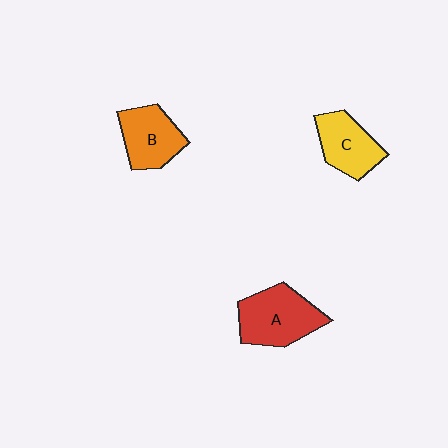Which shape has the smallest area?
Shape C (yellow).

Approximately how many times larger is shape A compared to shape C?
Approximately 1.3 times.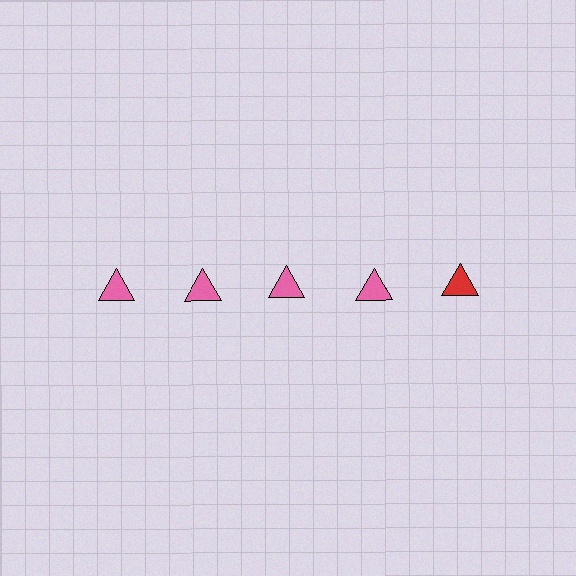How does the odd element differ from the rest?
It has a different color: red instead of pink.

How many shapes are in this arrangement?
There are 5 shapes arranged in a grid pattern.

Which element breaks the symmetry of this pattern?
The red triangle in the top row, rightmost column breaks the symmetry. All other shapes are pink triangles.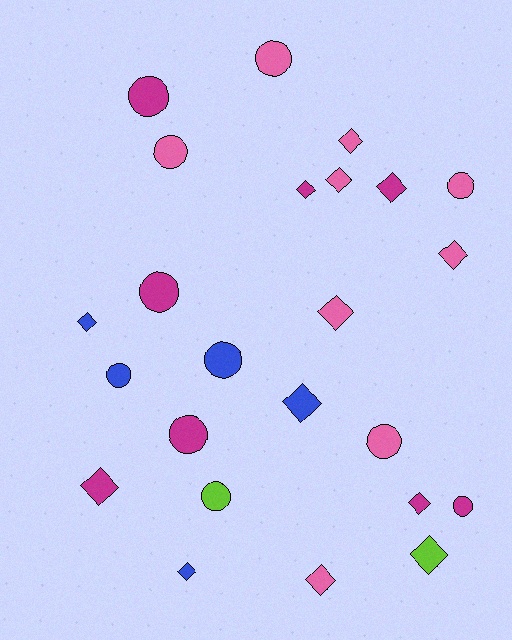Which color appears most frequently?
Pink, with 9 objects.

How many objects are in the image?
There are 24 objects.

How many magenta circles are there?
There are 4 magenta circles.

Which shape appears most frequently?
Diamond, with 13 objects.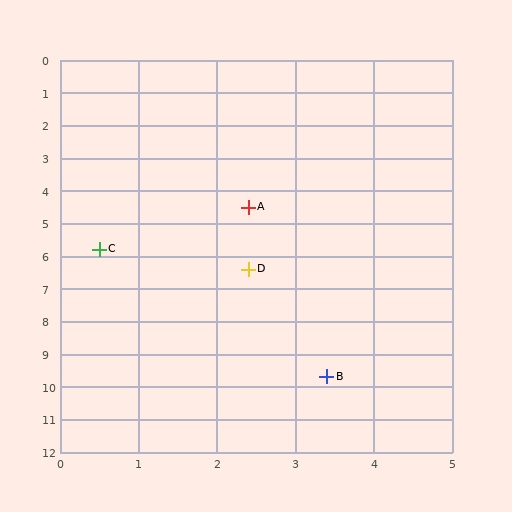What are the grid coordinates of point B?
Point B is at approximately (3.4, 9.7).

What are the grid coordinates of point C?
Point C is at approximately (0.5, 5.8).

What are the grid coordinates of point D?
Point D is at approximately (2.4, 6.4).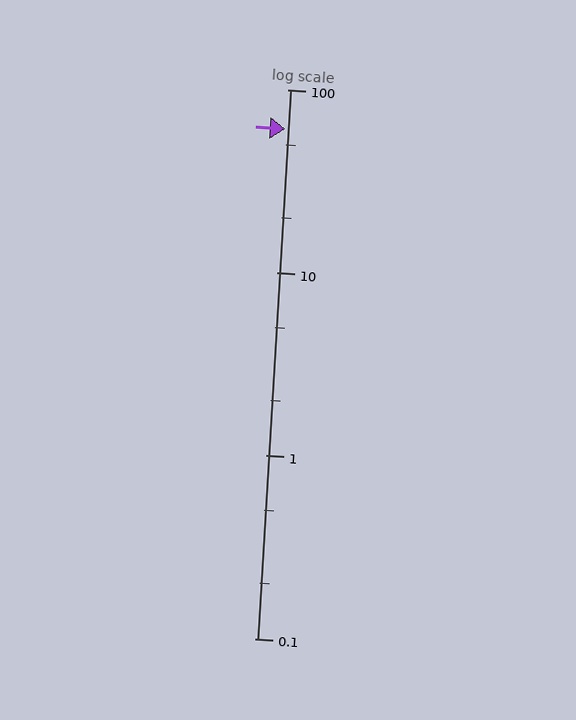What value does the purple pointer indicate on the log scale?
The pointer indicates approximately 61.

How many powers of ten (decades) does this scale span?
The scale spans 3 decades, from 0.1 to 100.